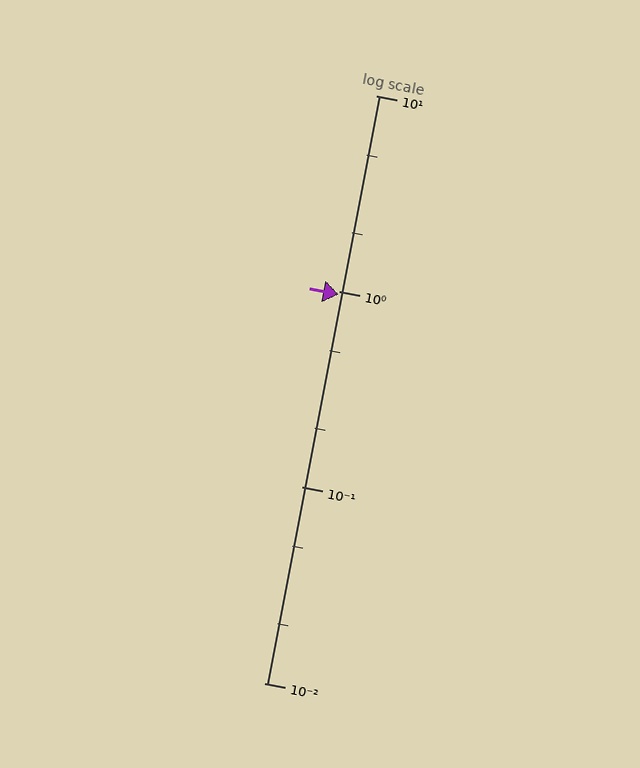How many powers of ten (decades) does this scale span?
The scale spans 3 decades, from 0.01 to 10.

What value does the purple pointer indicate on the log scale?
The pointer indicates approximately 0.96.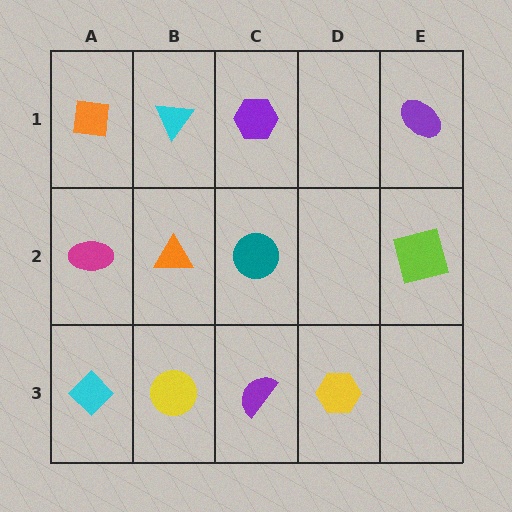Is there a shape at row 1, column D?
No, that cell is empty.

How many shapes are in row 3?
4 shapes.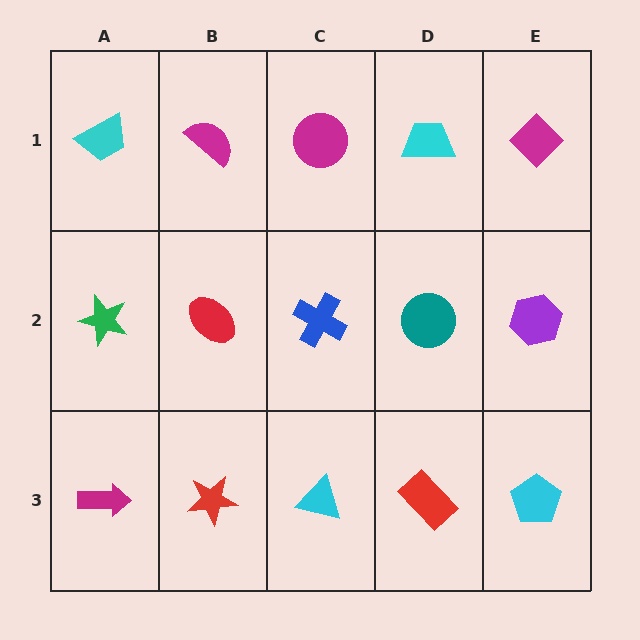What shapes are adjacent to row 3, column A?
A green star (row 2, column A), a red star (row 3, column B).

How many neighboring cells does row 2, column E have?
3.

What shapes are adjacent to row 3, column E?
A purple hexagon (row 2, column E), a red rectangle (row 3, column D).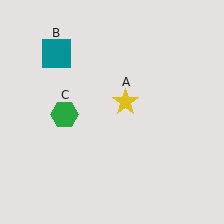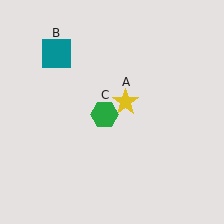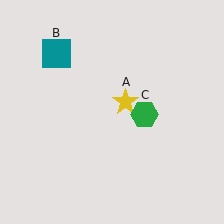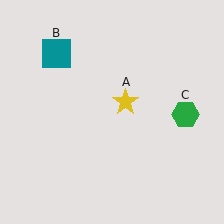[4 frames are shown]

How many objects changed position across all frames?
1 object changed position: green hexagon (object C).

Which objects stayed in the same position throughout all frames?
Yellow star (object A) and teal square (object B) remained stationary.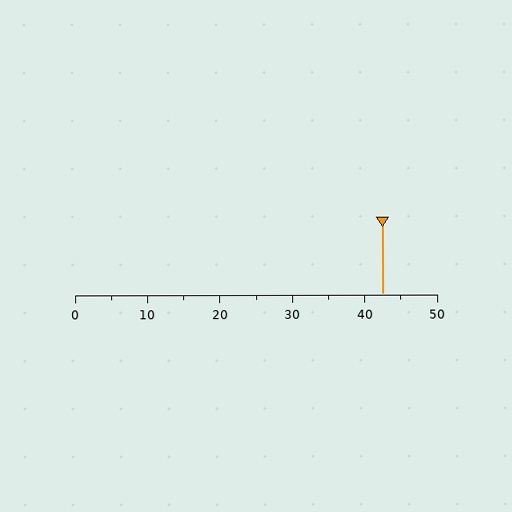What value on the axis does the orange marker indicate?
The marker indicates approximately 42.5.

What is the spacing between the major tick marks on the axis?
The major ticks are spaced 10 apart.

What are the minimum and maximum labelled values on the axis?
The axis runs from 0 to 50.